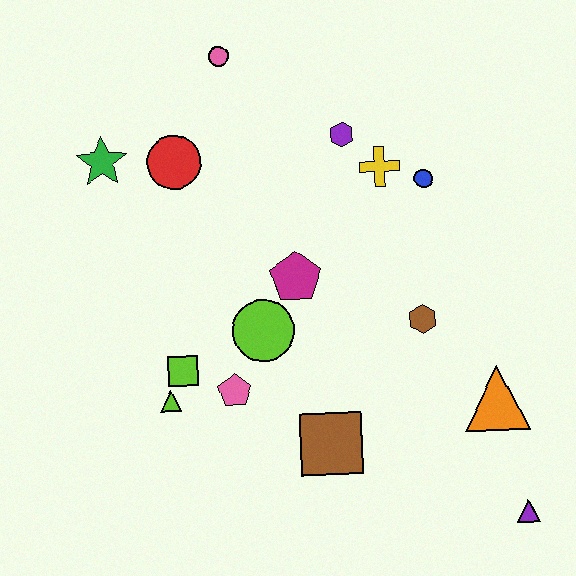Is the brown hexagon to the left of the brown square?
No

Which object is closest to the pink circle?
The red circle is closest to the pink circle.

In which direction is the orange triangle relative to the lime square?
The orange triangle is to the right of the lime square.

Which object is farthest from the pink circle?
The purple triangle is farthest from the pink circle.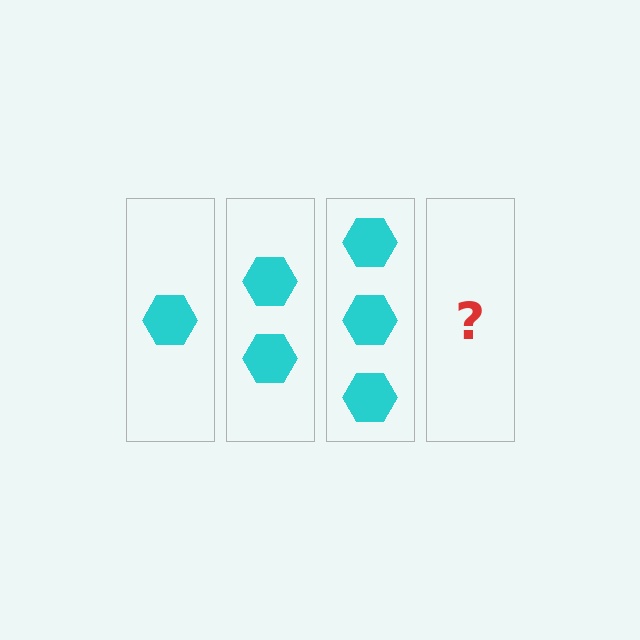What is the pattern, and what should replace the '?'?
The pattern is that each step adds one more hexagon. The '?' should be 4 hexagons.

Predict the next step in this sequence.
The next step is 4 hexagons.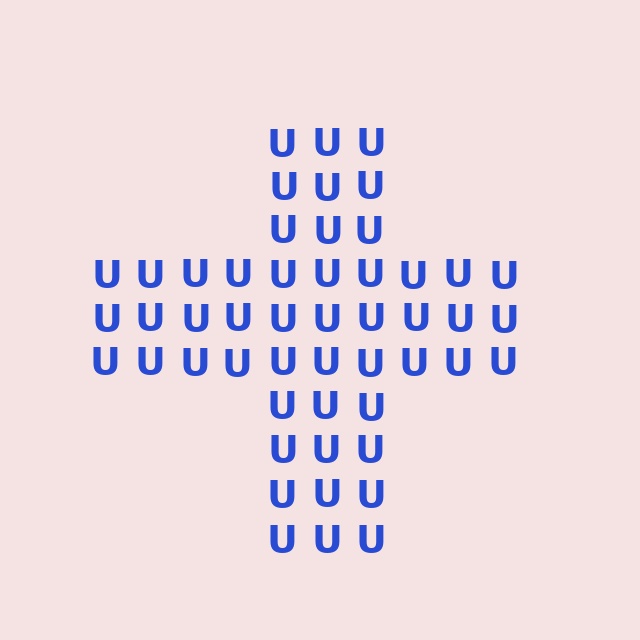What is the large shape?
The large shape is a cross.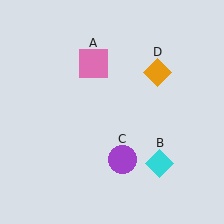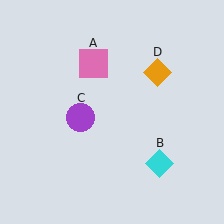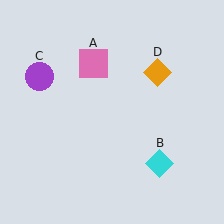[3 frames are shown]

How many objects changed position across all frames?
1 object changed position: purple circle (object C).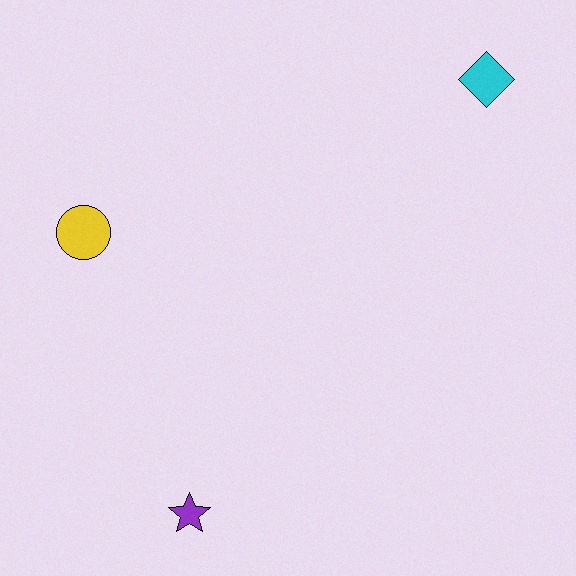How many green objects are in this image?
There are no green objects.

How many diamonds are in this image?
There is 1 diamond.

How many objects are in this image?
There are 3 objects.